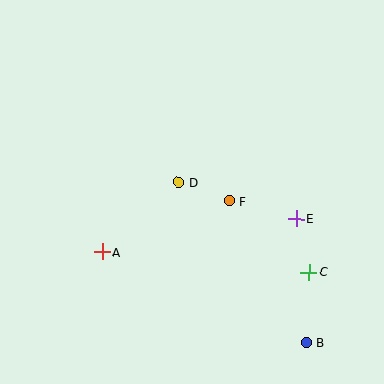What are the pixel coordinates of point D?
Point D is at (179, 182).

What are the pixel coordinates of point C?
Point C is at (309, 272).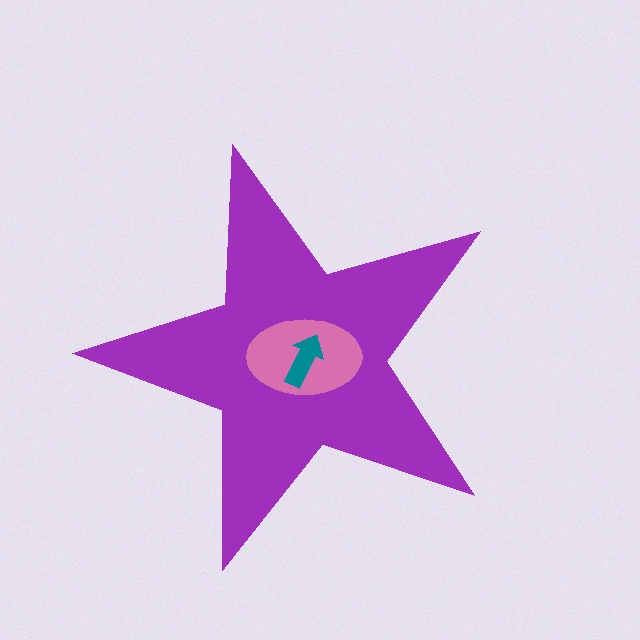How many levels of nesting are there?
3.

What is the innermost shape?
The teal arrow.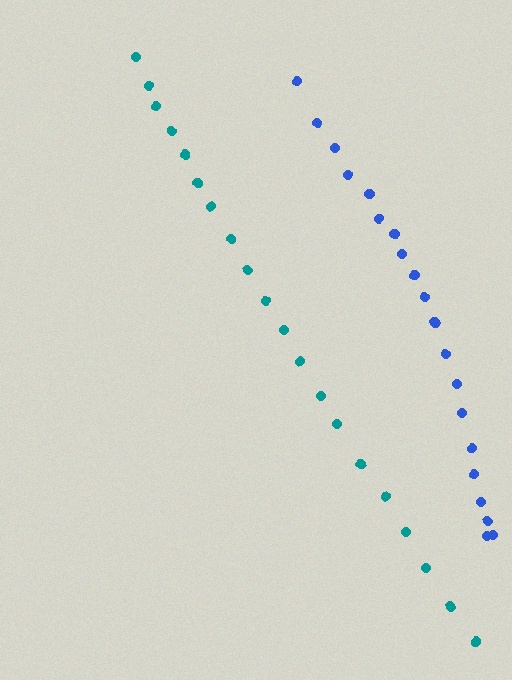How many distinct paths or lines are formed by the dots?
There are 2 distinct paths.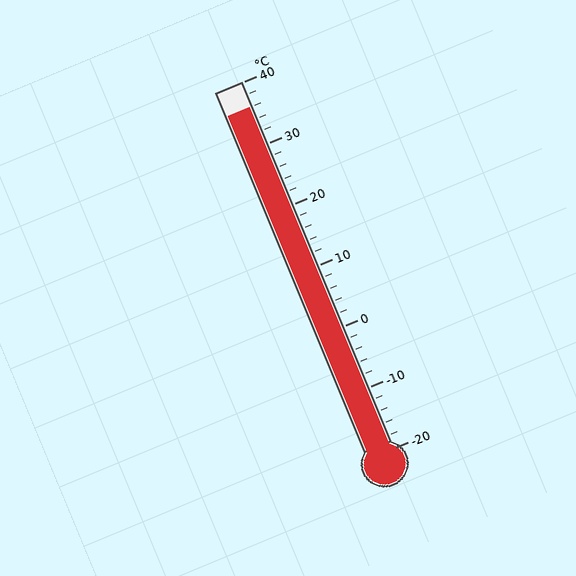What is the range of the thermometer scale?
The thermometer scale ranges from -20°C to 40°C.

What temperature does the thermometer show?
The thermometer shows approximately 36°C.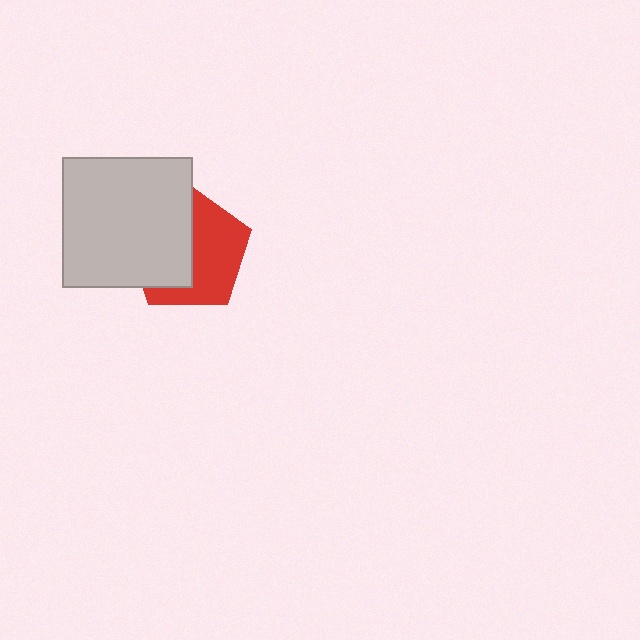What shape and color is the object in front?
The object in front is a light gray square.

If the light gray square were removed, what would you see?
You would see the complete red pentagon.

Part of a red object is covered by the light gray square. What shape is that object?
It is a pentagon.